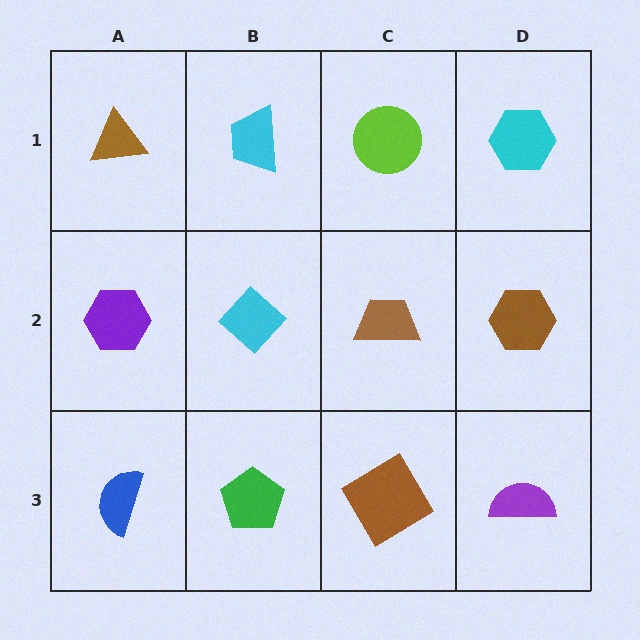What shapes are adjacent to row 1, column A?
A purple hexagon (row 2, column A), a cyan trapezoid (row 1, column B).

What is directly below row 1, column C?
A brown trapezoid.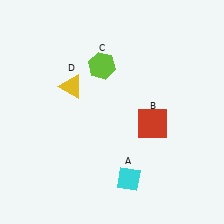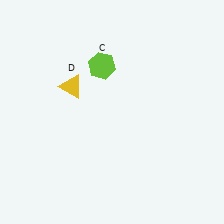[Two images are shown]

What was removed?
The red square (B), the cyan diamond (A) were removed in Image 2.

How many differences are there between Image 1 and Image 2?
There are 2 differences between the two images.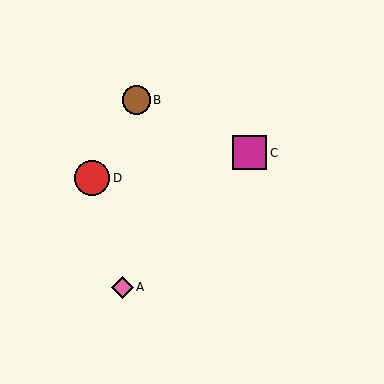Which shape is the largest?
The red circle (labeled D) is the largest.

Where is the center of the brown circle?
The center of the brown circle is at (136, 100).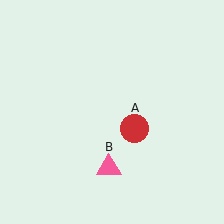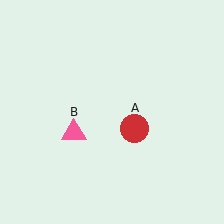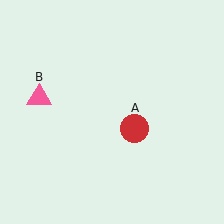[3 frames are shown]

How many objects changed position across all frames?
1 object changed position: pink triangle (object B).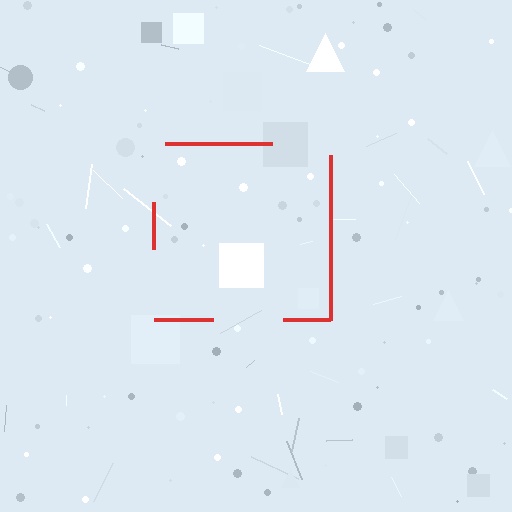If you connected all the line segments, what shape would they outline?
They would outline a square.